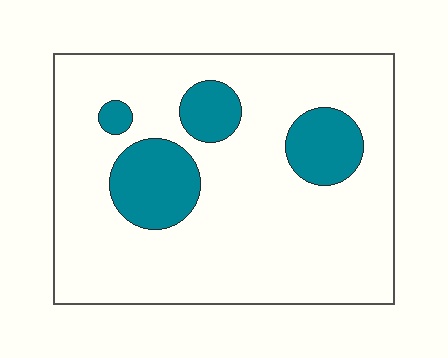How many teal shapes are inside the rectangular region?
4.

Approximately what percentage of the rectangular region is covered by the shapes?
Approximately 20%.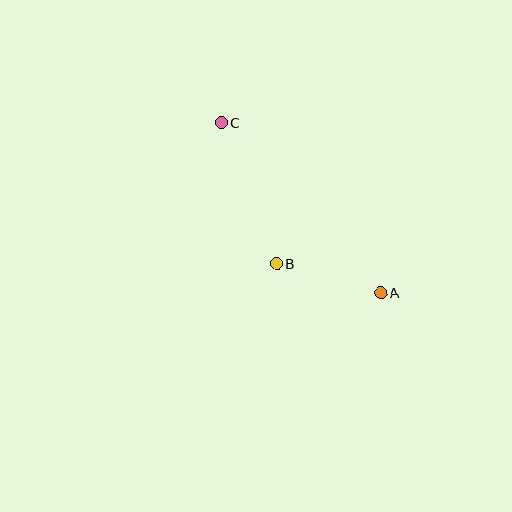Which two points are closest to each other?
Points A and B are closest to each other.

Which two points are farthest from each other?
Points A and C are farthest from each other.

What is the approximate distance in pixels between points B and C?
The distance between B and C is approximately 152 pixels.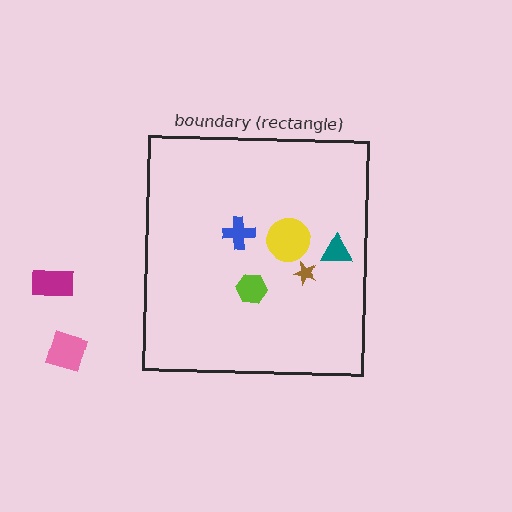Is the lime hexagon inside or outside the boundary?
Inside.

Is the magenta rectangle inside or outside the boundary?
Outside.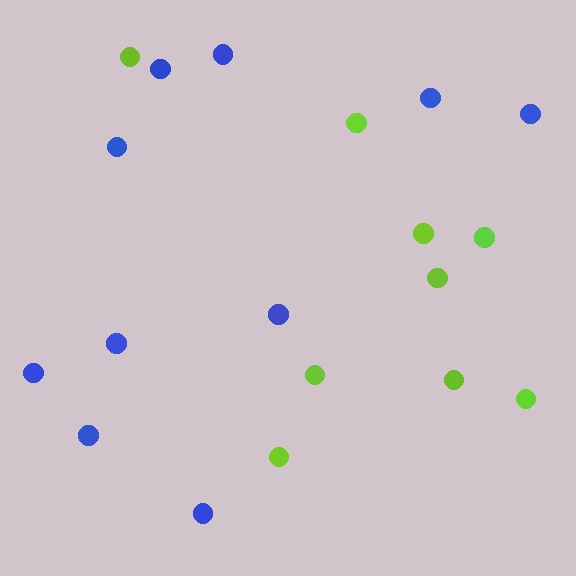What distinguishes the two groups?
There are 2 groups: one group of blue circles (10) and one group of lime circles (9).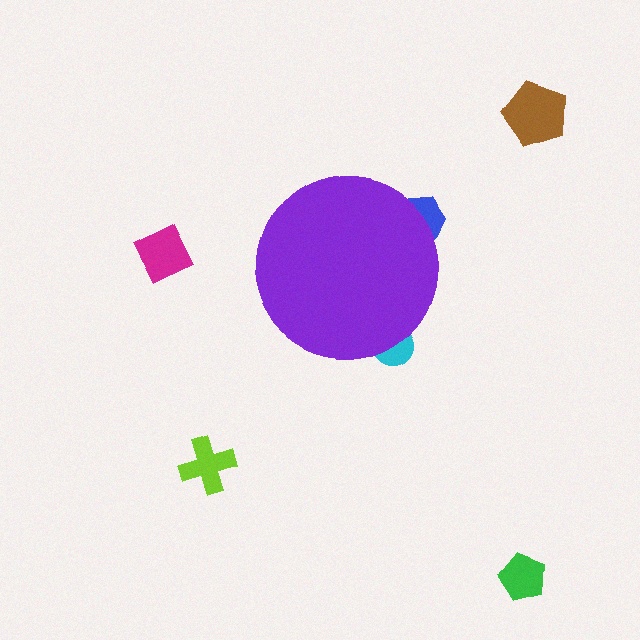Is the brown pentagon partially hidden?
No, the brown pentagon is fully visible.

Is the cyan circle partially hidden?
Yes, the cyan circle is partially hidden behind the purple circle.